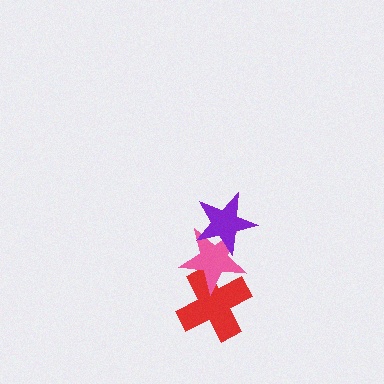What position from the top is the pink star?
The pink star is 2nd from the top.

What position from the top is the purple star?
The purple star is 1st from the top.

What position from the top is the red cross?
The red cross is 3rd from the top.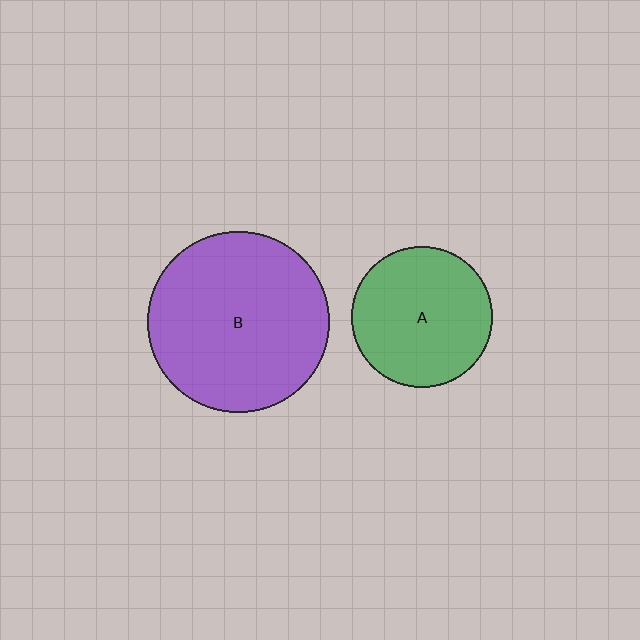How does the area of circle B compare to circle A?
Approximately 1.7 times.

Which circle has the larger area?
Circle B (purple).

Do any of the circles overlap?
No, none of the circles overlap.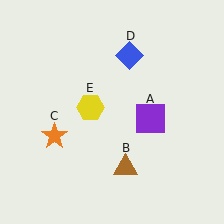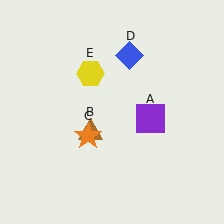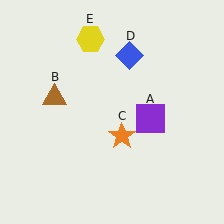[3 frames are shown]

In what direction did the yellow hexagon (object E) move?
The yellow hexagon (object E) moved up.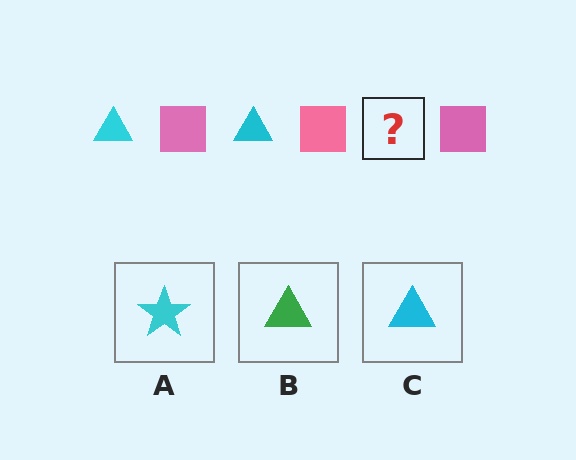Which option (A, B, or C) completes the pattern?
C.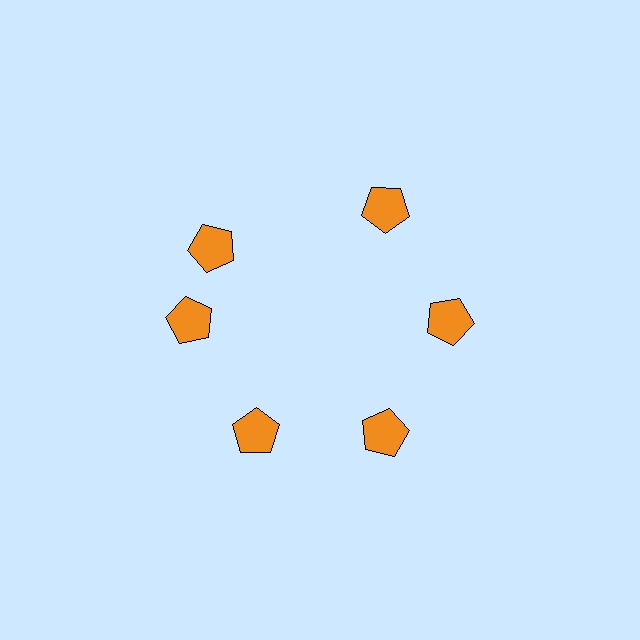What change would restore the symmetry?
The symmetry would be restored by rotating it back into even spacing with its neighbors so that all 6 pentagons sit at equal angles and equal distance from the center.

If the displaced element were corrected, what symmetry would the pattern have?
It would have 6-fold rotational symmetry — the pattern would map onto itself every 60 degrees.